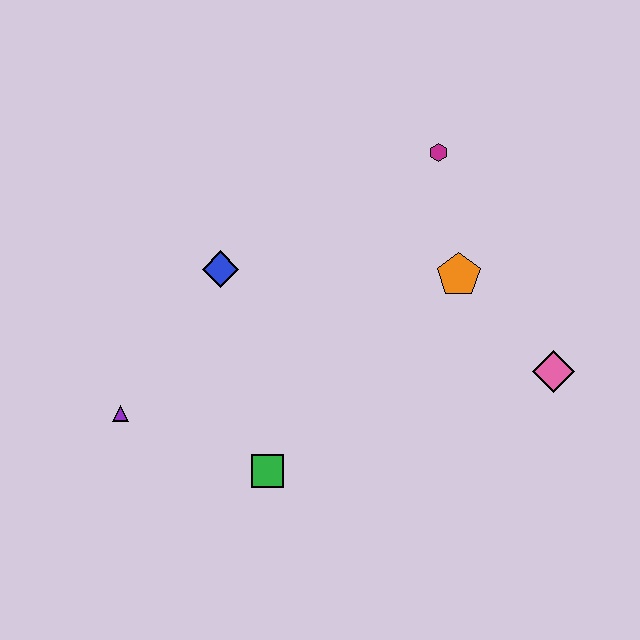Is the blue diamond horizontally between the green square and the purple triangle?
Yes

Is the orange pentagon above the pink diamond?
Yes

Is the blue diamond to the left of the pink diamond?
Yes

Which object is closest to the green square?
The purple triangle is closest to the green square.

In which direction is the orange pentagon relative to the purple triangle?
The orange pentagon is to the right of the purple triangle.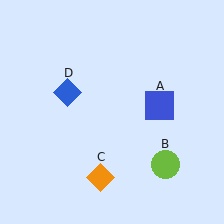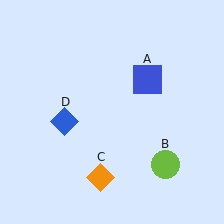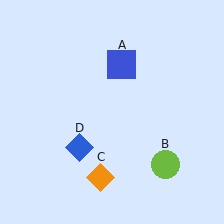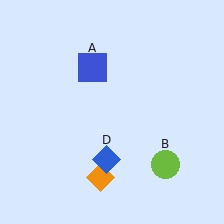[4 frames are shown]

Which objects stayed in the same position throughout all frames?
Lime circle (object B) and orange diamond (object C) remained stationary.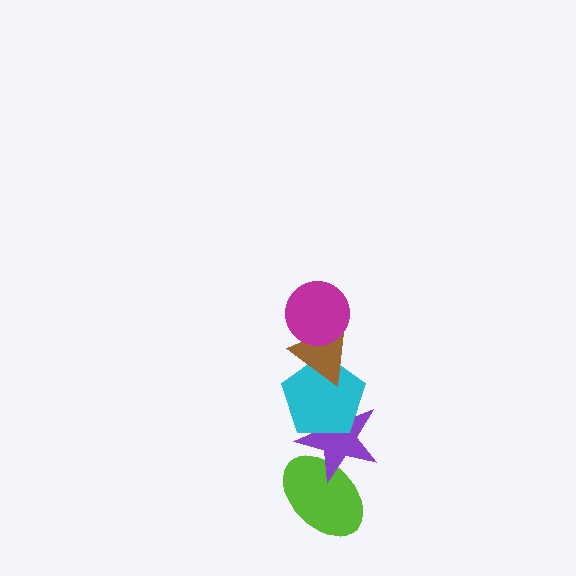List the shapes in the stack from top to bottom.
From top to bottom: the magenta circle, the brown triangle, the cyan pentagon, the purple star, the lime ellipse.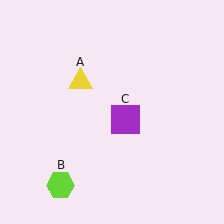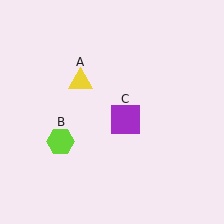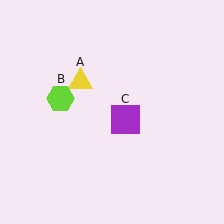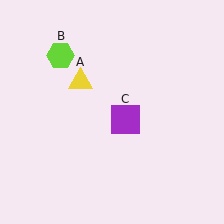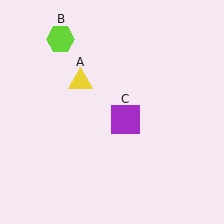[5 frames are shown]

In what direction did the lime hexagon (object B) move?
The lime hexagon (object B) moved up.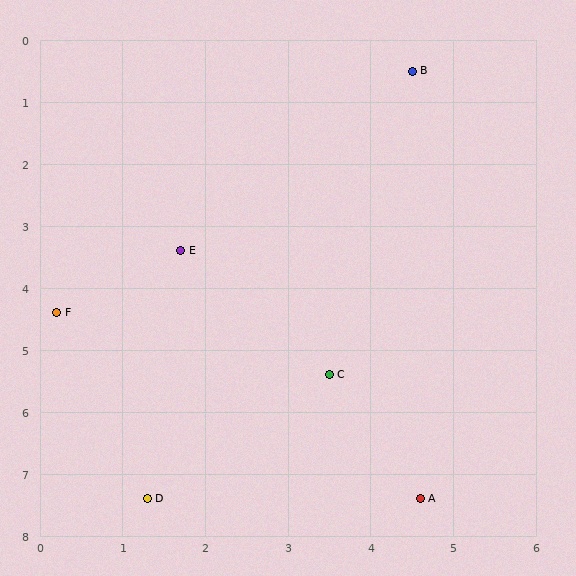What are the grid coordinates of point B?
Point B is at approximately (4.5, 0.5).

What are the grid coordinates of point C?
Point C is at approximately (3.5, 5.4).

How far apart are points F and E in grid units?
Points F and E are about 1.8 grid units apart.